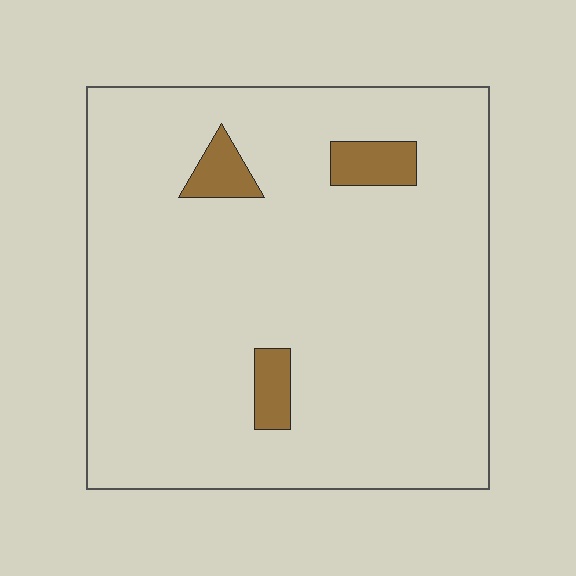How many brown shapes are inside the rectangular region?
3.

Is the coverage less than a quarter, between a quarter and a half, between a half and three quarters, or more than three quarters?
Less than a quarter.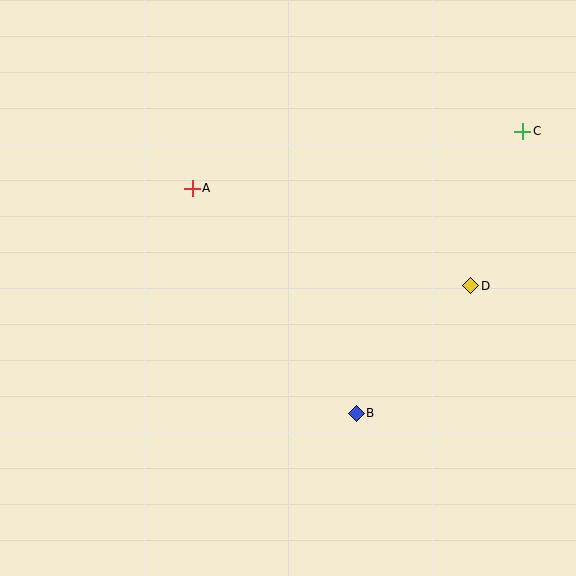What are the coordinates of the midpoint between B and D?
The midpoint between B and D is at (413, 350).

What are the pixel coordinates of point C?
Point C is at (523, 131).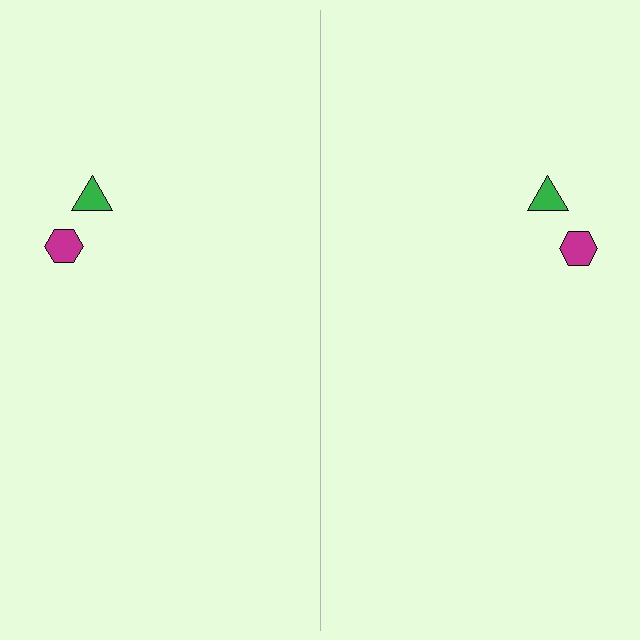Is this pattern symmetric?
Yes, this pattern has bilateral (reflection) symmetry.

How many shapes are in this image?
There are 4 shapes in this image.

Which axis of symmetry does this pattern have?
The pattern has a vertical axis of symmetry running through the center of the image.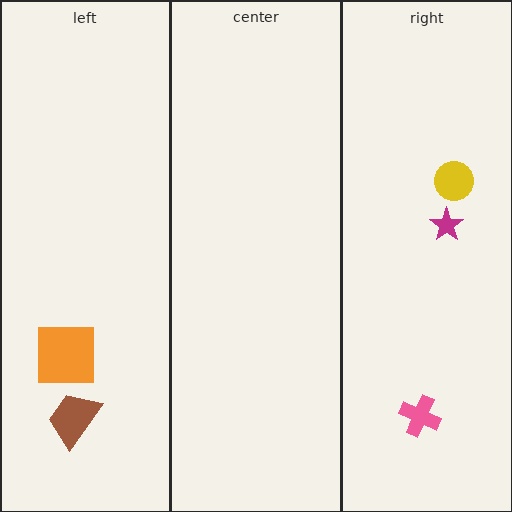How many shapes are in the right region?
3.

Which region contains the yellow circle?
The right region.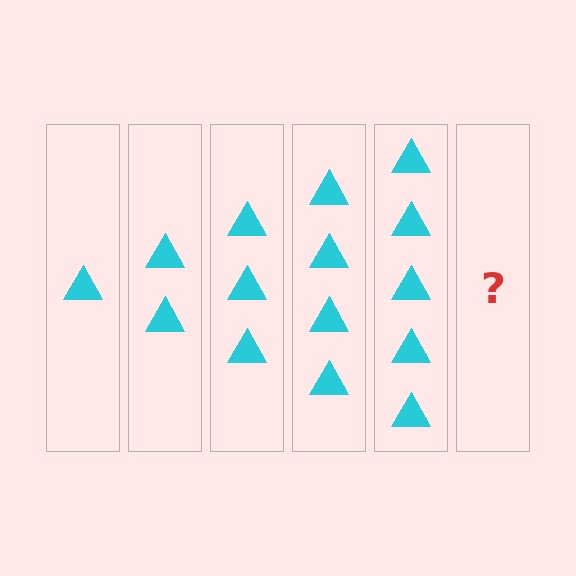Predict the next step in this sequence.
The next step is 6 triangles.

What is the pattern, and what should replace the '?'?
The pattern is that each step adds one more triangle. The '?' should be 6 triangles.